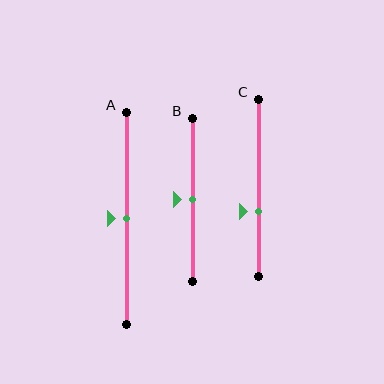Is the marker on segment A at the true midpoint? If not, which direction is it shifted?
Yes, the marker on segment A is at the true midpoint.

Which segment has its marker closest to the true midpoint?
Segment A has its marker closest to the true midpoint.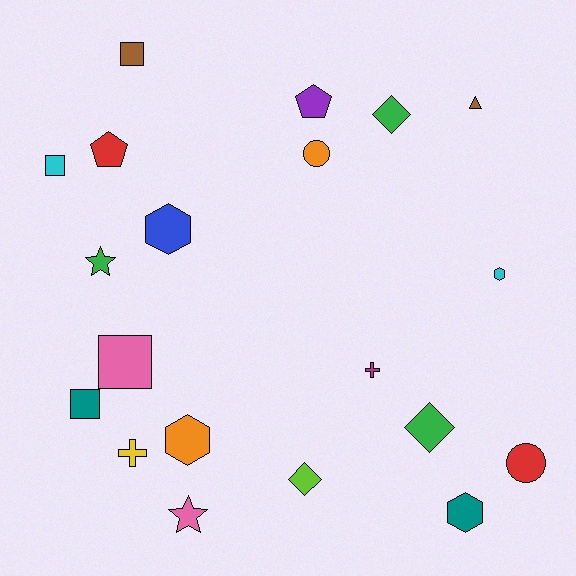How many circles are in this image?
There are 2 circles.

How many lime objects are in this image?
There is 1 lime object.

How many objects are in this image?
There are 20 objects.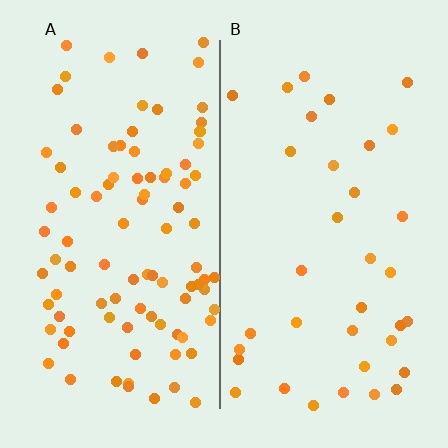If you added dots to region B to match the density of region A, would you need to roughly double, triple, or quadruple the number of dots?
Approximately triple.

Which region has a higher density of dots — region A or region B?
A (the left).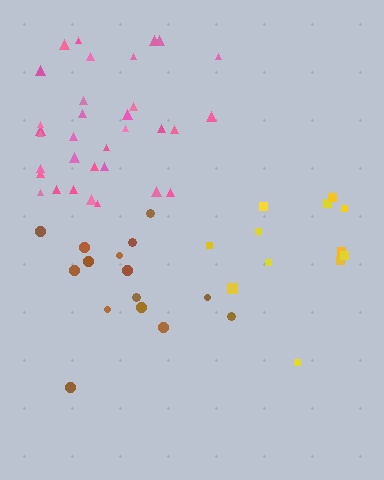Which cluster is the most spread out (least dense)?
Yellow.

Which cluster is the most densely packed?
Pink.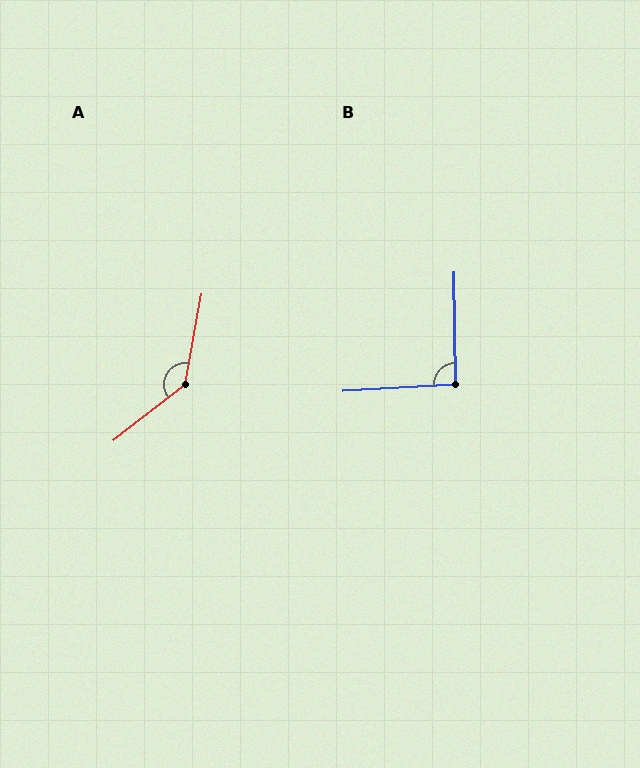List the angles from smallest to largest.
B (92°), A (138°).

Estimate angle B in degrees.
Approximately 92 degrees.